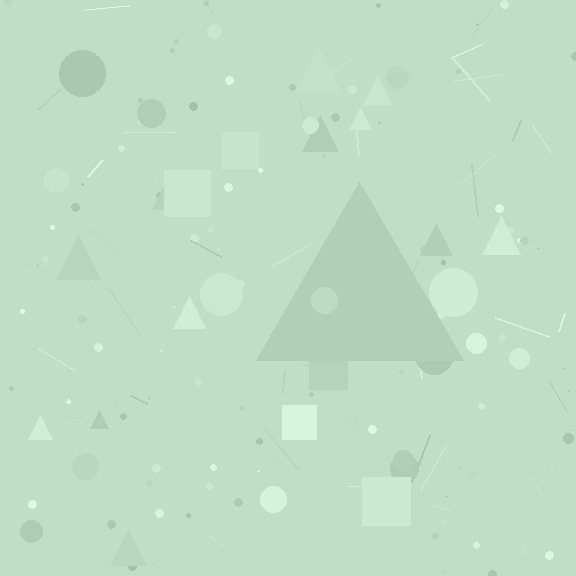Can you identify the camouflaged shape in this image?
The camouflaged shape is a triangle.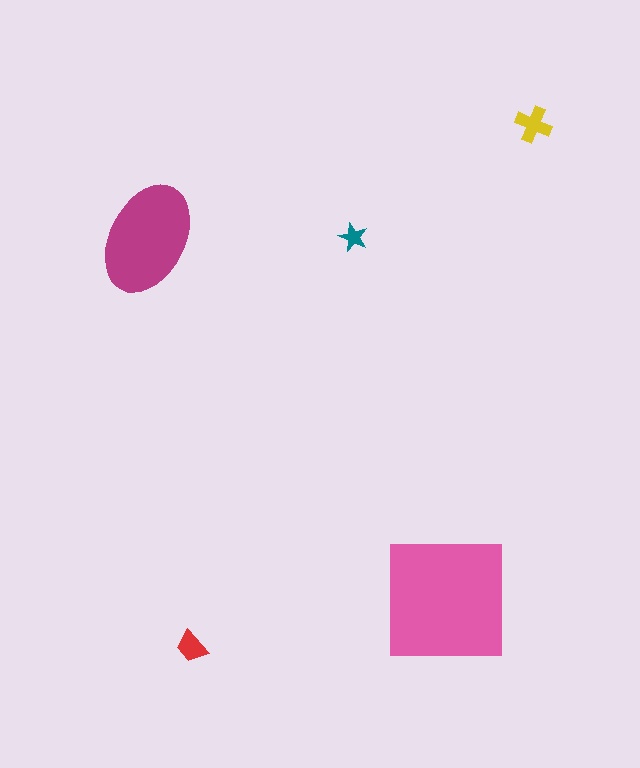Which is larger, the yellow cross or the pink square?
The pink square.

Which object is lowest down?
The red trapezoid is bottommost.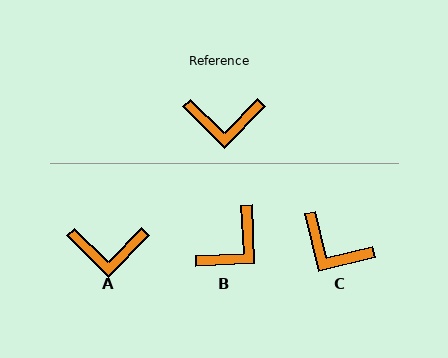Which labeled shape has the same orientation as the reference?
A.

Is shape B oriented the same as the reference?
No, it is off by about 47 degrees.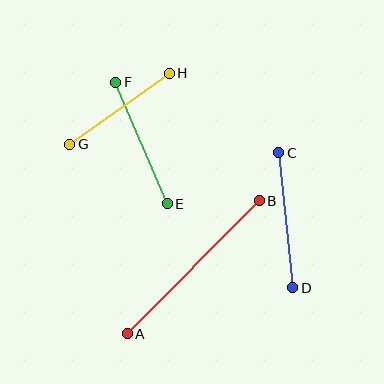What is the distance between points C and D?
The distance is approximately 136 pixels.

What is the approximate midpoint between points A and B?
The midpoint is at approximately (193, 267) pixels.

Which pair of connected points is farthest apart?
Points A and B are farthest apart.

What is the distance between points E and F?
The distance is approximately 132 pixels.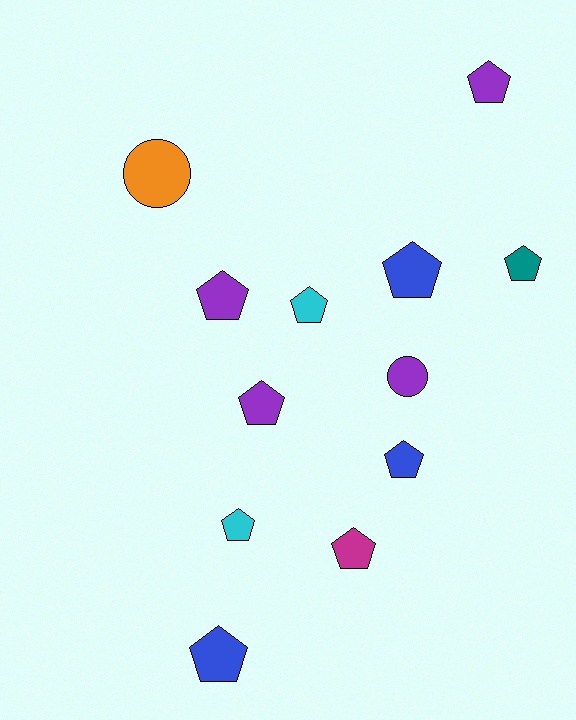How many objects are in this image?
There are 12 objects.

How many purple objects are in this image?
There are 4 purple objects.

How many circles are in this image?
There are 2 circles.